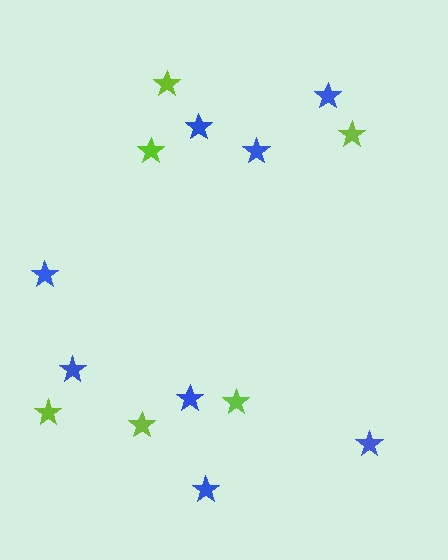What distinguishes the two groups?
There are 2 groups: one group of lime stars (6) and one group of blue stars (8).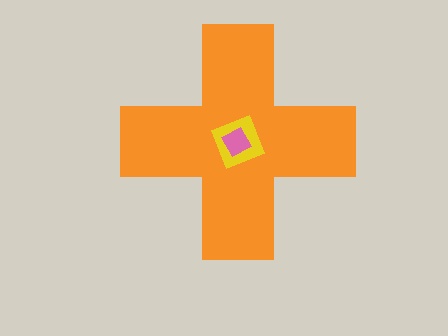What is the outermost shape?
The orange cross.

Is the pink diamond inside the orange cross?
Yes.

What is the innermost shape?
The pink diamond.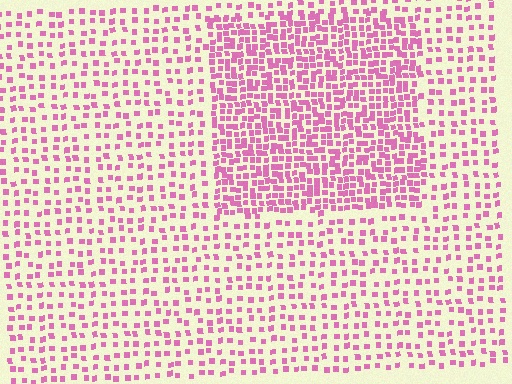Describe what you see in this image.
The image contains small pink elements arranged at two different densities. A rectangle-shaped region is visible where the elements are more densely packed than the surrounding area.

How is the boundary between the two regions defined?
The boundary is defined by a change in element density (approximately 2.1x ratio). All elements are the same color, size, and shape.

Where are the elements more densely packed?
The elements are more densely packed inside the rectangle boundary.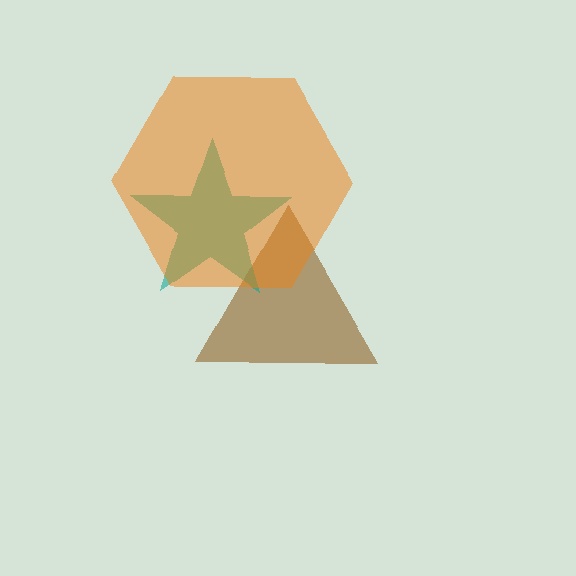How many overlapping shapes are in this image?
There are 3 overlapping shapes in the image.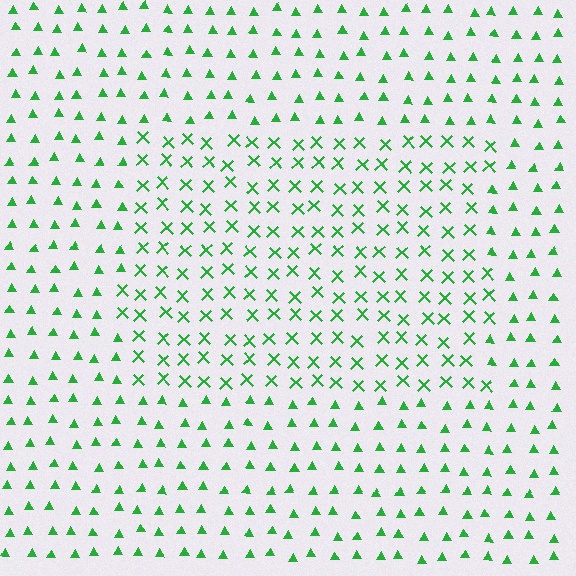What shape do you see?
I see a rectangle.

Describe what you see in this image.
The image is filled with small green elements arranged in a uniform grid. A rectangle-shaped region contains X marks, while the surrounding area contains triangles. The boundary is defined purely by the change in element shape.